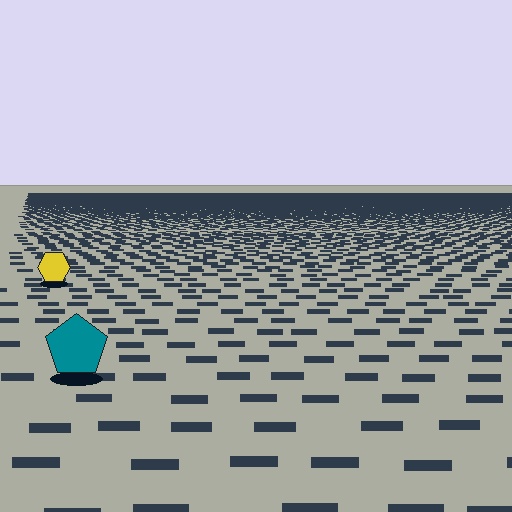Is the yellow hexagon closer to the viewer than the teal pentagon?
No. The teal pentagon is closer — you can tell from the texture gradient: the ground texture is coarser near it.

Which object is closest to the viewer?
The teal pentagon is closest. The texture marks near it are larger and more spread out.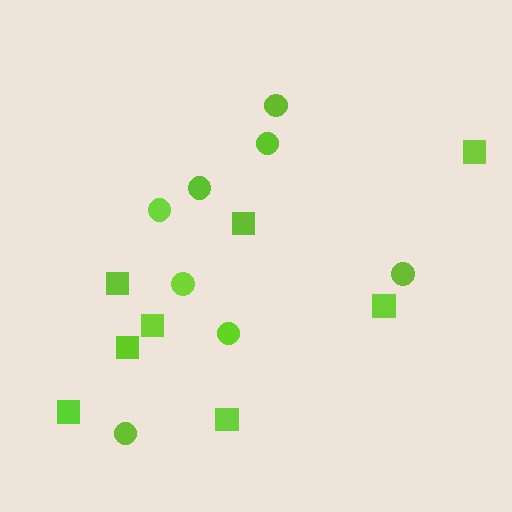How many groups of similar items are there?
There are 2 groups: one group of circles (8) and one group of squares (8).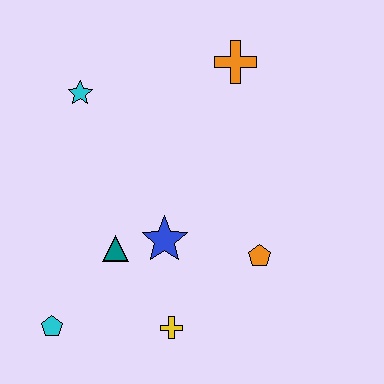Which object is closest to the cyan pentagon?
The teal triangle is closest to the cyan pentagon.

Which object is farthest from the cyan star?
The yellow cross is farthest from the cyan star.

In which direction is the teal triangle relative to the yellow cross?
The teal triangle is above the yellow cross.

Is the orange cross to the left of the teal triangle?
No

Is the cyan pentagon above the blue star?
No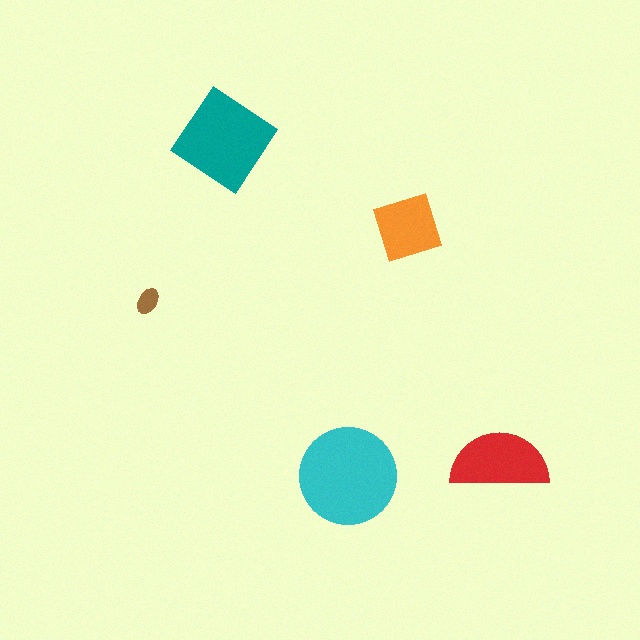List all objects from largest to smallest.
The cyan circle, the teal diamond, the red semicircle, the orange square, the brown ellipse.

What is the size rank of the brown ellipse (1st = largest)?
5th.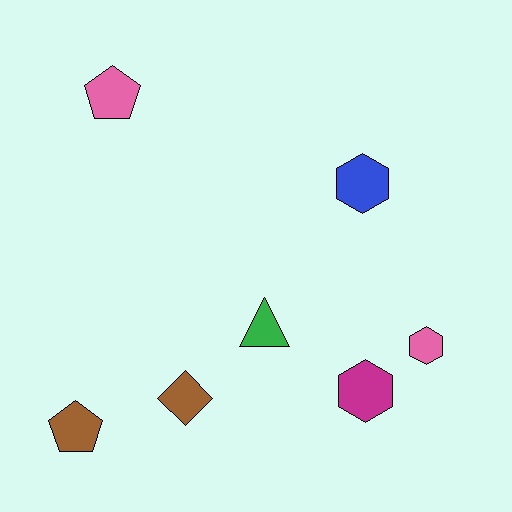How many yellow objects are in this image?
There are no yellow objects.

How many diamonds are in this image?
There is 1 diamond.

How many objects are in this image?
There are 7 objects.